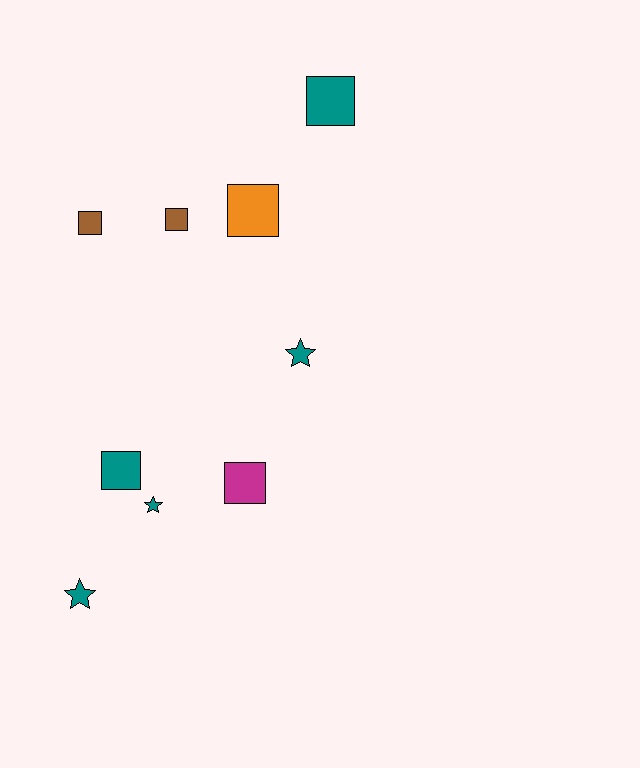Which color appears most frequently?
Teal, with 5 objects.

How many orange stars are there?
There are no orange stars.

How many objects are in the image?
There are 9 objects.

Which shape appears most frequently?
Square, with 6 objects.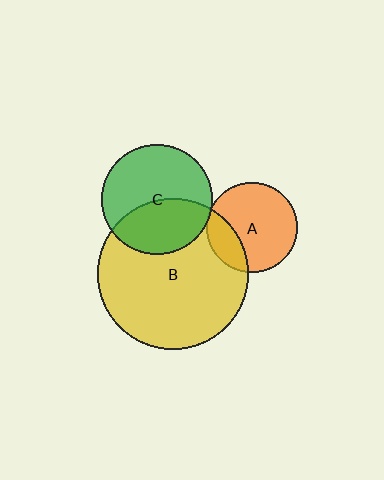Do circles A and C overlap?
Yes.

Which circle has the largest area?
Circle B (yellow).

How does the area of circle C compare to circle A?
Approximately 1.5 times.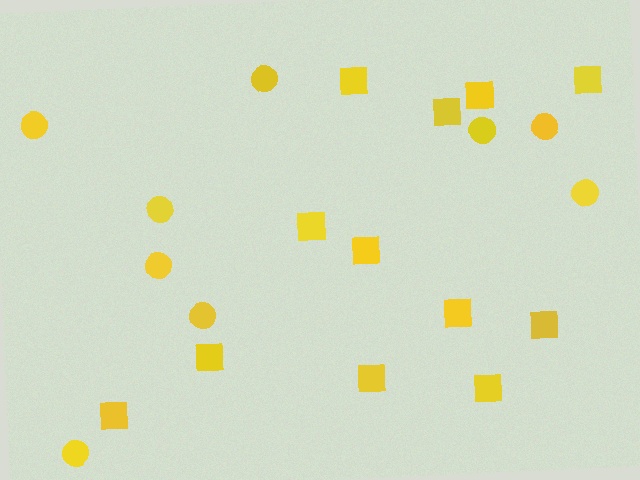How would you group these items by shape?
There are 2 groups: one group of squares (12) and one group of circles (9).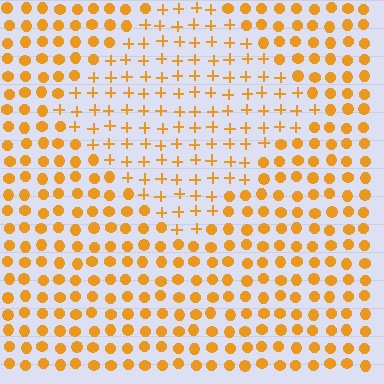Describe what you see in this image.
The image is filled with small orange elements arranged in a uniform grid. A diamond-shaped region contains plus signs, while the surrounding area contains circles. The boundary is defined purely by the change in element shape.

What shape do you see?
I see a diamond.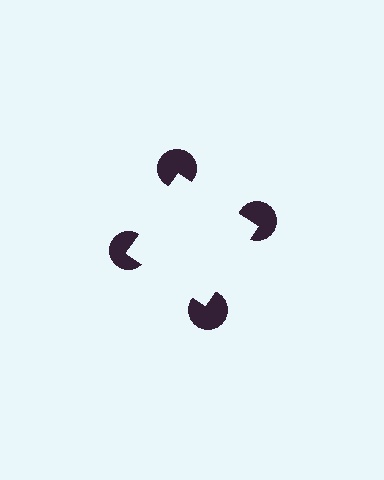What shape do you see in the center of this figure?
An illusory square — its edges are inferred from the aligned wedge cuts in the pac-man discs, not physically drawn.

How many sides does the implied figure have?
4 sides.